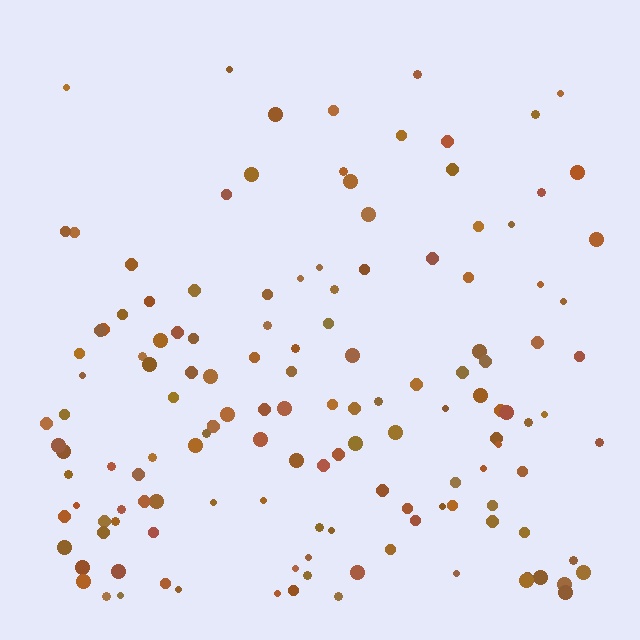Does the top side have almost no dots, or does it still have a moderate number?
Still a moderate number, just noticeably fewer than the bottom.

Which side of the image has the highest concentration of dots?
The bottom.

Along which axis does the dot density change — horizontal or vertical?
Vertical.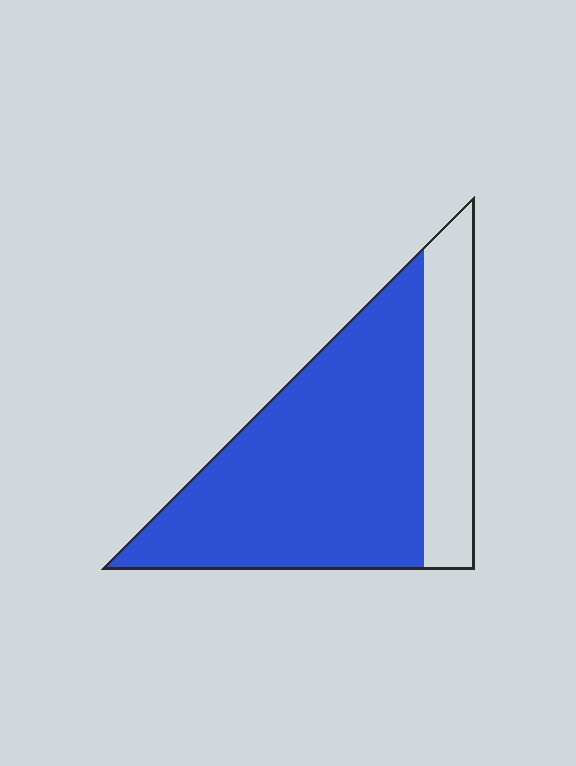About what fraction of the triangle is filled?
About three quarters (3/4).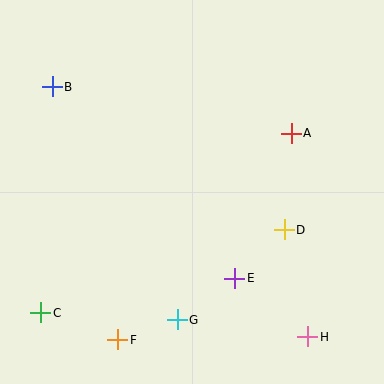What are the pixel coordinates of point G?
Point G is at (177, 320).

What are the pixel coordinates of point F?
Point F is at (118, 340).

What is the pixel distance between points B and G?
The distance between B and G is 265 pixels.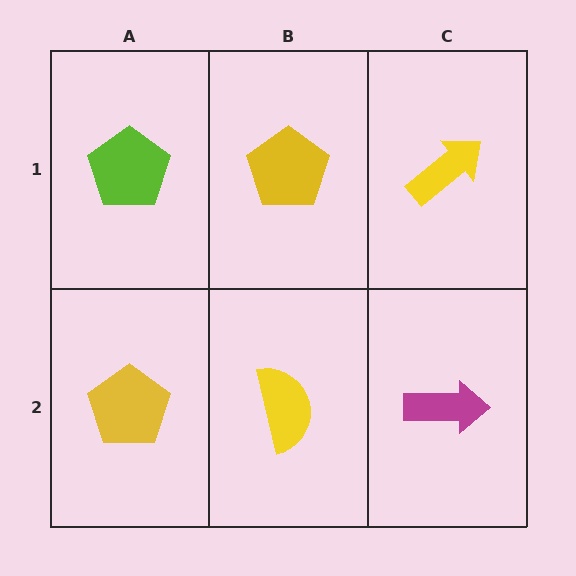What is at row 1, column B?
A yellow pentagon.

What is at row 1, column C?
A yellow arrow.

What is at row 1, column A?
A lime pentagon.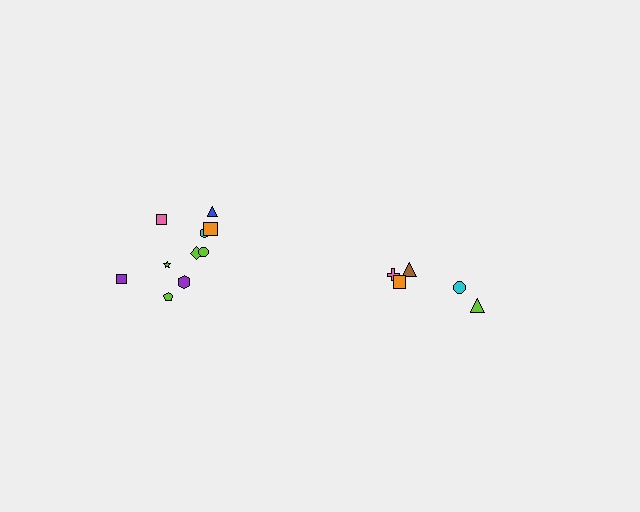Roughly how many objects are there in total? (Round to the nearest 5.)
Roughly 15 objects in total.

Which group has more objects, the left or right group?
The left group.